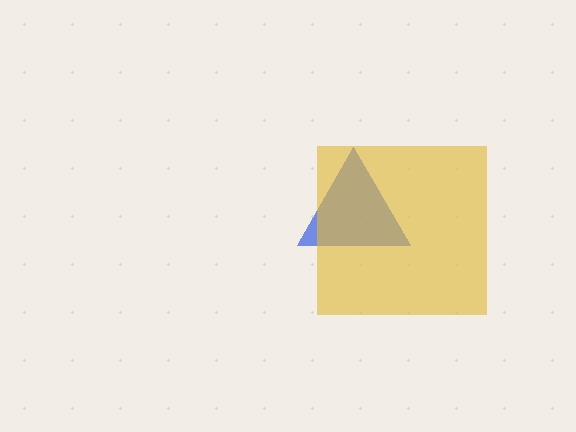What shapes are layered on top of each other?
The layered shapes are: a blue triangle, a yellow square.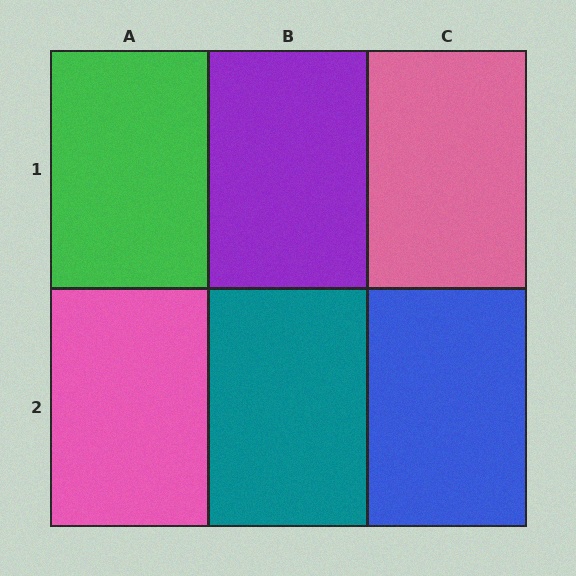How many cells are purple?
1 cell is purple.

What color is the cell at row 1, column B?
Purple.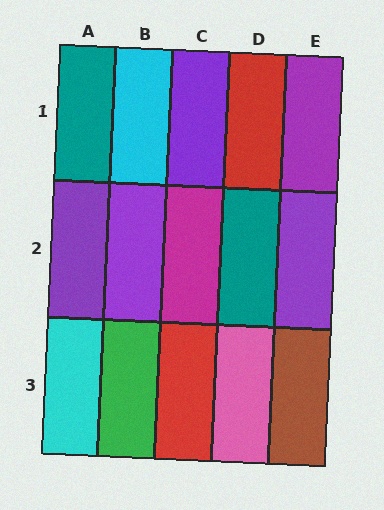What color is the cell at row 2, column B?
Purple.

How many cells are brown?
1 cell is brown.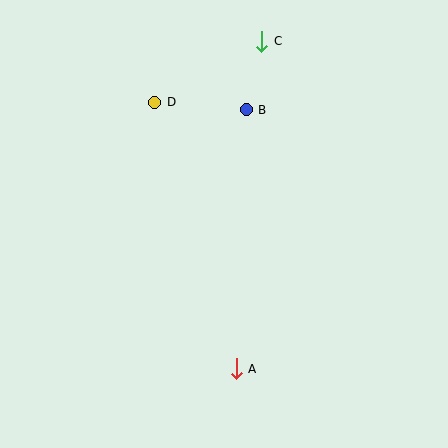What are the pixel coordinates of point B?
Point B is at (246, 110).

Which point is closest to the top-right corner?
Point C is closest to the top-right corner.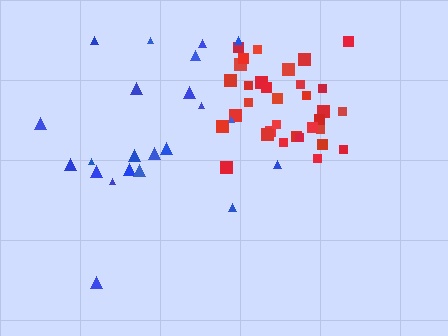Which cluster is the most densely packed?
Red.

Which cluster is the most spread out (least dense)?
Blue.